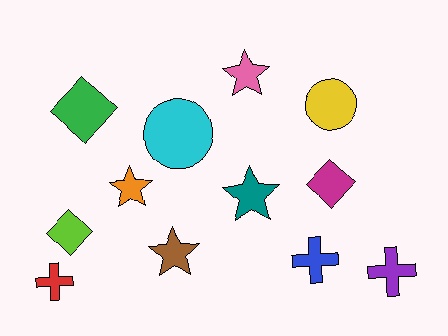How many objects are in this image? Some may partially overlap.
There are 12 objects.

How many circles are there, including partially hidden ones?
There are 2 circles.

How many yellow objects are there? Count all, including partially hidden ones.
There is 1 yellow object.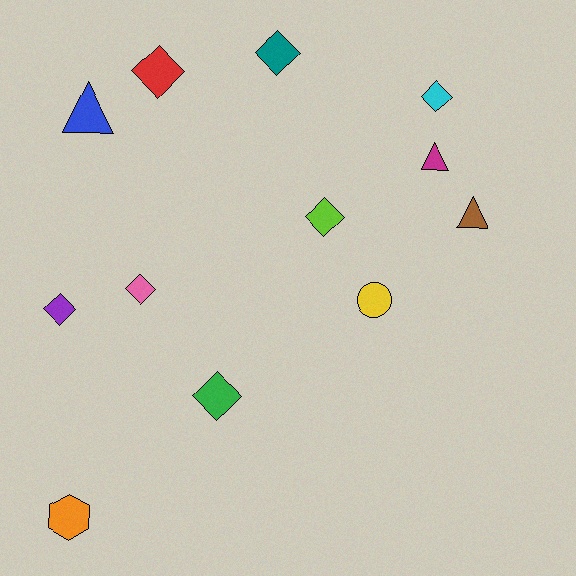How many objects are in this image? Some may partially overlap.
There are 12 objects.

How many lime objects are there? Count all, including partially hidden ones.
There is 1 lime object.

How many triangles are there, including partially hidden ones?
There are 3 triangles.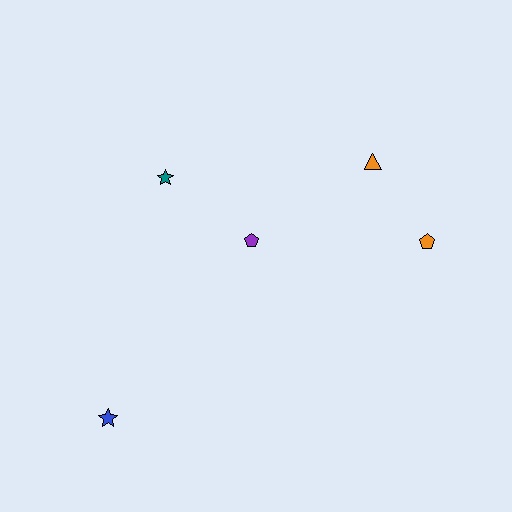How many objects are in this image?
There are 5 objects.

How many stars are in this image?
There are 2 stars.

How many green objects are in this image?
There are no green objects.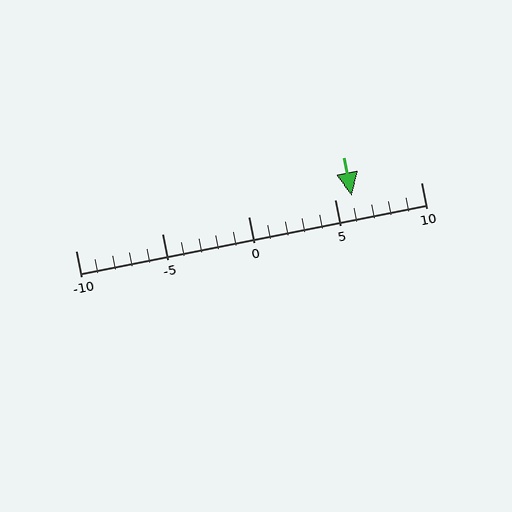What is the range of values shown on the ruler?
The ruler shows values from -10 to 10.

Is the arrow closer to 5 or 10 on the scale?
The arrow is closer to 5.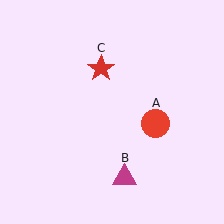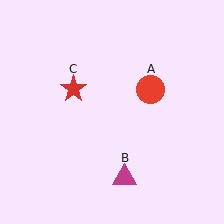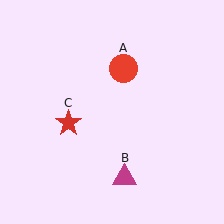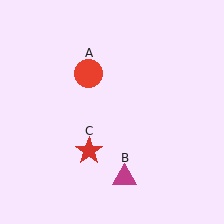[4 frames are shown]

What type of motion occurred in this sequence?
The red circle (object A), red star (object C) rotated counterclockwise around the center of the scene.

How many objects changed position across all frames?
2 objects changed position: red circle (object A), red star (object C).